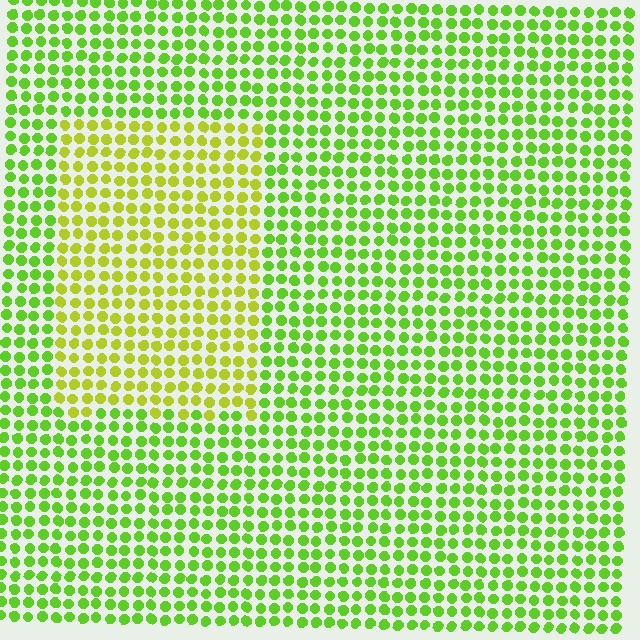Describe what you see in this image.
The image is filled with small lime elements in a uniform arrangement. A rectangle-shaped region is visible where the elements are tinted to a slightly different hue, forming a subtle color boundary.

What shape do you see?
I see a rectangle.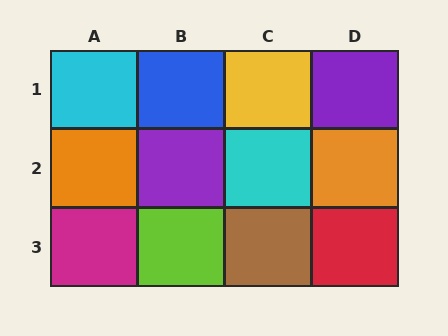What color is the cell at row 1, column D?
Purple.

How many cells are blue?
1 cell is blue.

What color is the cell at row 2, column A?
Orange.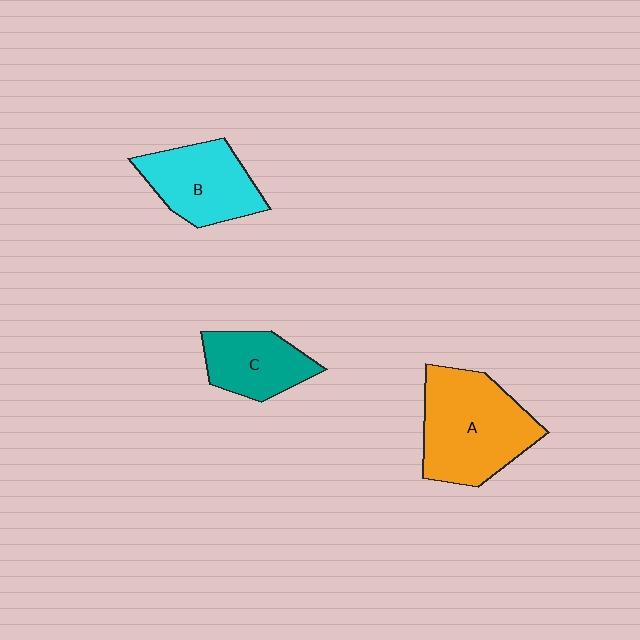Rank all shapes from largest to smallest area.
From largest to smallest: A (orange), B (cyan), C (teal).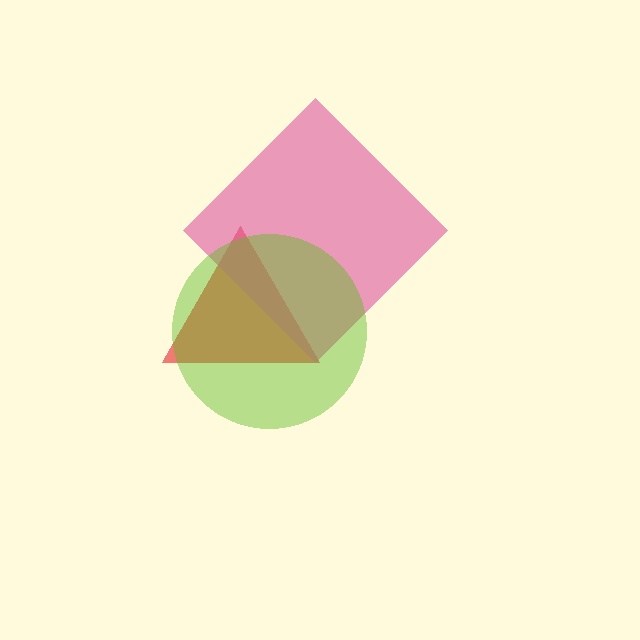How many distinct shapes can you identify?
There are 3 distinct shapes: a red triangle, a pink diamond, a lime circle.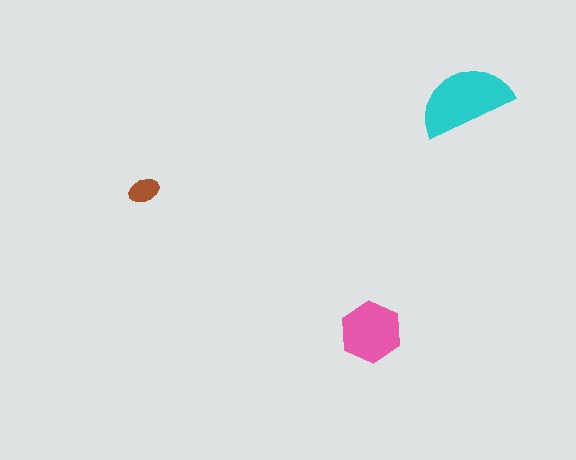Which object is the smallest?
The brown ellipse.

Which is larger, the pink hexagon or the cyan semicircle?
The cyan semicircle.